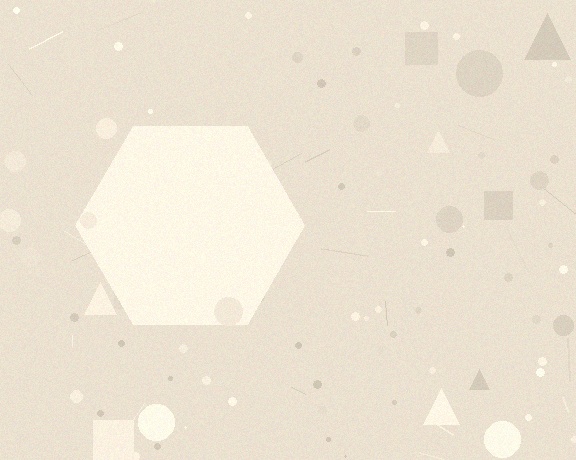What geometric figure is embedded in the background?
A hexagon is embedded in the background.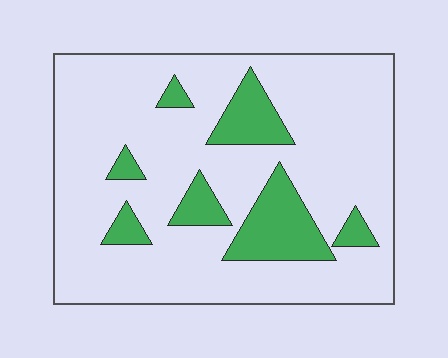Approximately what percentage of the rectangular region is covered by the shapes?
Approximately 20%.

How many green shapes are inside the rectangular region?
7.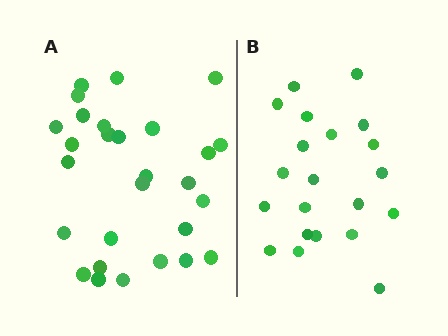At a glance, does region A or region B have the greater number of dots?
Region A (the left region) has more dots.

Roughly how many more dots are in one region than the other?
Region A has roughly 8 or so more dots than region B.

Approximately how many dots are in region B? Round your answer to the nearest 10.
About 20 dots. (The exact count is 21, which rounds to 20.)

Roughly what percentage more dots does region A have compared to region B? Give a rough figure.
About 35% more.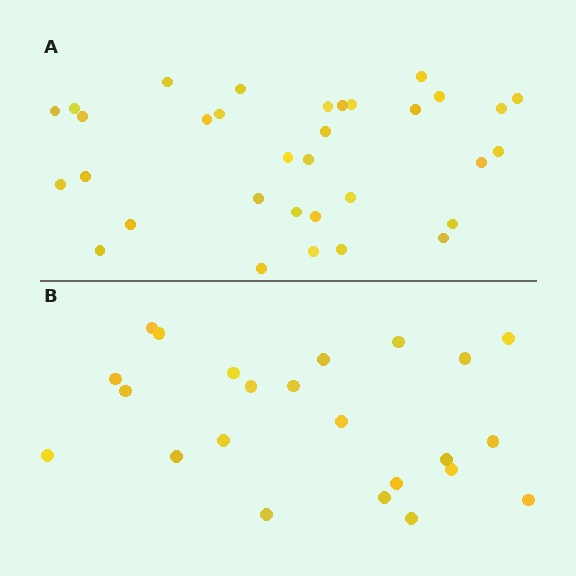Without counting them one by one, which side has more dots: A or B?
Region A (the top region) has more dots.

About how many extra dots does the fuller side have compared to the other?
Region A has roughly 10 or so more dots than region B.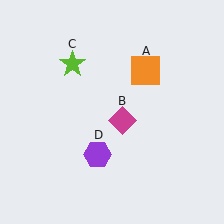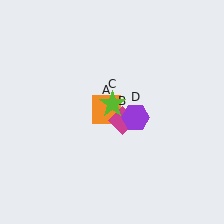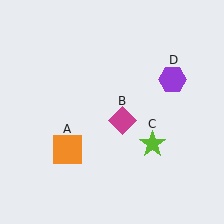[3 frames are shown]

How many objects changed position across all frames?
3 objects changed position: orange square (object A), lime star (object C), purple hexagon (object D).